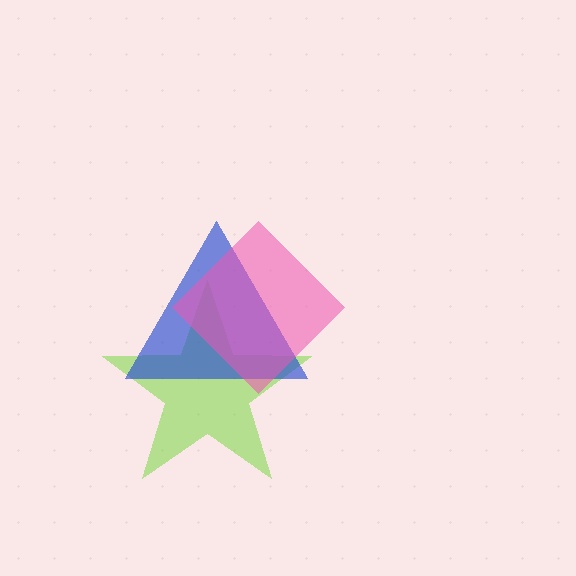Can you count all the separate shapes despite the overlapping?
Yes, there are 3 separate shapes.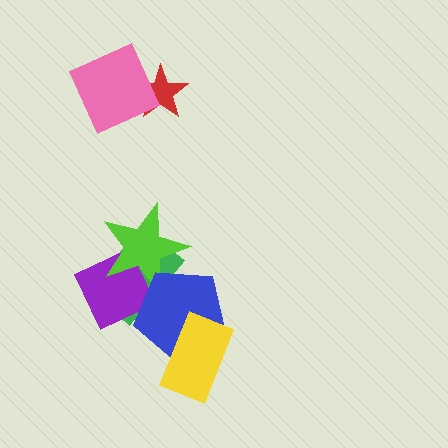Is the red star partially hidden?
Yes, it is partially covered by another shape.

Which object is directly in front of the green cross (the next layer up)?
The purple square is directly in front of the green cross.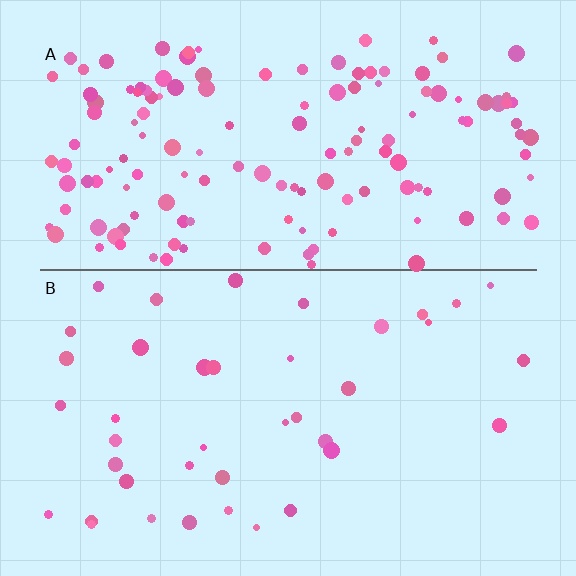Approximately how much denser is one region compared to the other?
Approximately 3.7× — region A over region B.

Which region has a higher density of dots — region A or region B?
A (the top).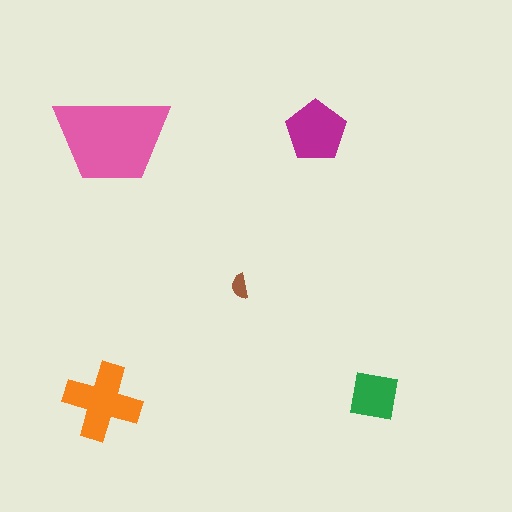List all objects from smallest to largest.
The brown semicircle, the green square, the magenta pentagon, the orange cross, the pink trapezoid.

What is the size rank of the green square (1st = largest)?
4th.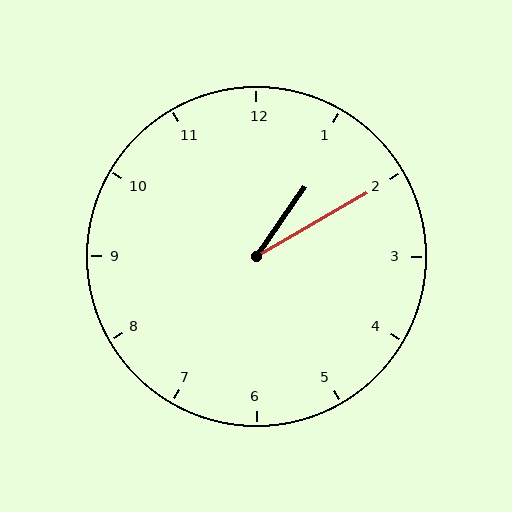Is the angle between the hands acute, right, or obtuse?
It is acute.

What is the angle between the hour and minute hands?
Approximately 25 degrees.